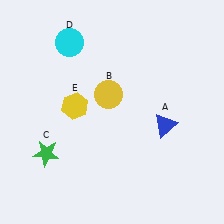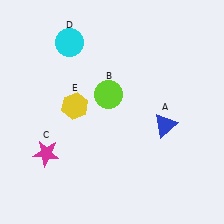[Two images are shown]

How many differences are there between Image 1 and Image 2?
There are 2 differences between the two images.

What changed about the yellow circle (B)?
In Image 1, B is yellow. In Image 2, it changed to lime.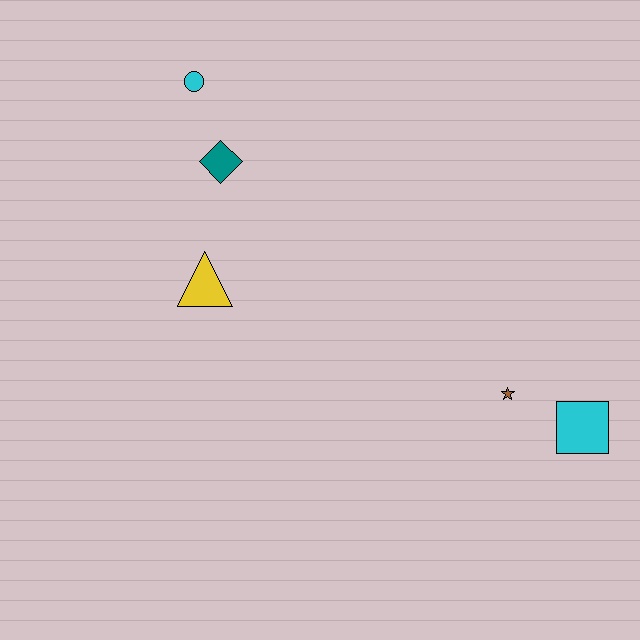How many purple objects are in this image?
There are no purple objects.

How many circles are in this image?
There is 1 circle.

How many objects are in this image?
There are 5 objects.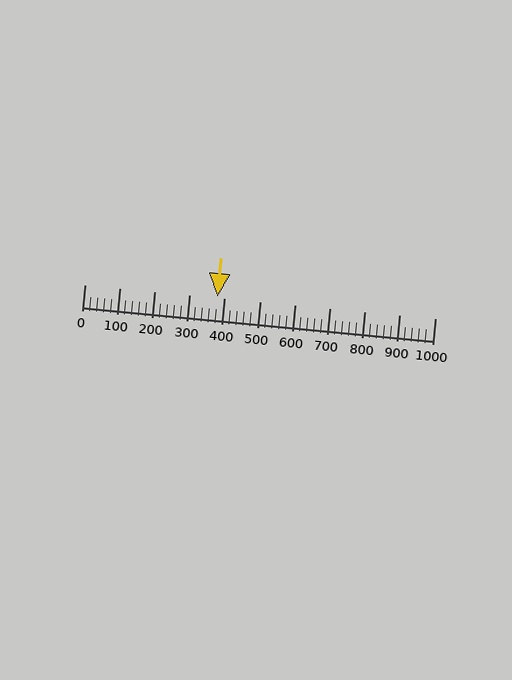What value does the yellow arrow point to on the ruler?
The yellow arrow points to approximately 380.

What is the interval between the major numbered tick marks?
The major tick marks are spaced 100 units apart.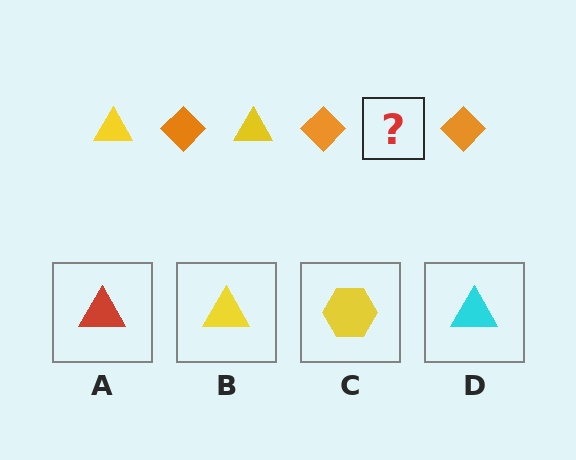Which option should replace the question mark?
Option B.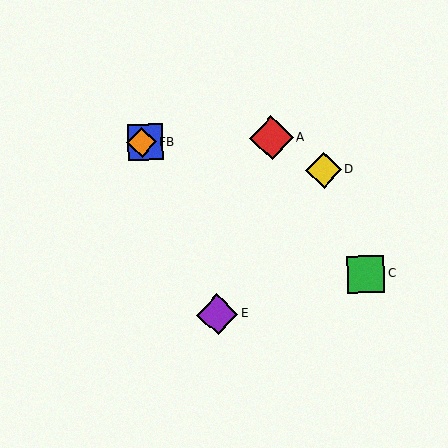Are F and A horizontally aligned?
Yes, both are at y≈142.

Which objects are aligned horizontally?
Objects A, B, F are aligned horizontally.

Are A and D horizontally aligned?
No, A is at y≈138 and D is at y≈170.